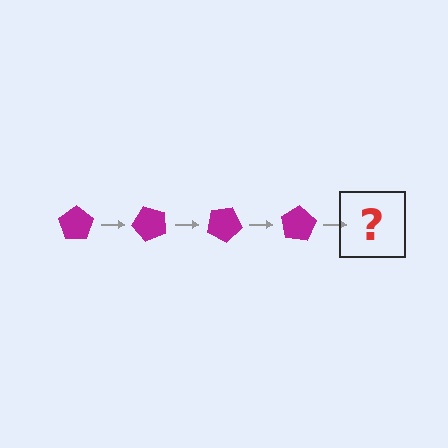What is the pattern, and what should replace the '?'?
The pattern is that the pentagon rotates 50 degrees each step. The '?' should be a magenta pentagon rotated 200 degrees.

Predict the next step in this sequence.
The next step is a magenta pentagon rotated 200 degrees.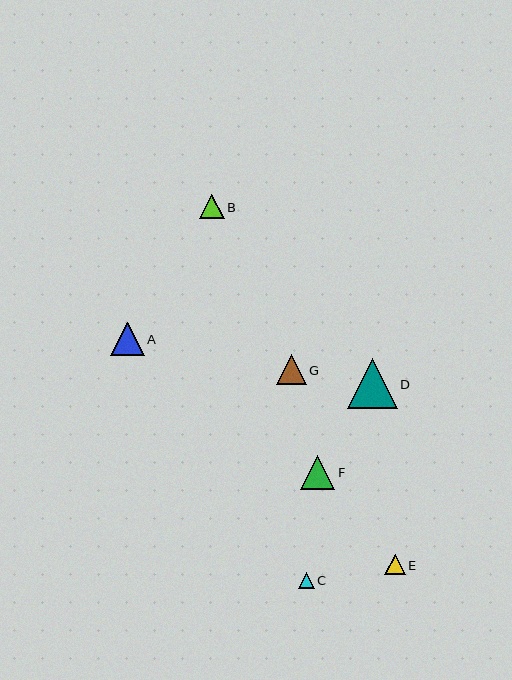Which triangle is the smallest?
Triangle C is the smallest with a size of approximately 16 pixels.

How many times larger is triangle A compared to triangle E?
Triangle A is approximately 1.7 times the size of triangle E.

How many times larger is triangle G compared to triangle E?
Triangle G is approximately 1.5 times the size of triangle E.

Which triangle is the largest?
Triangle D is the largest with a size of approximately 50 pixels.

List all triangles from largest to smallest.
From largest to smallest: D, F, A, G, B, E, C.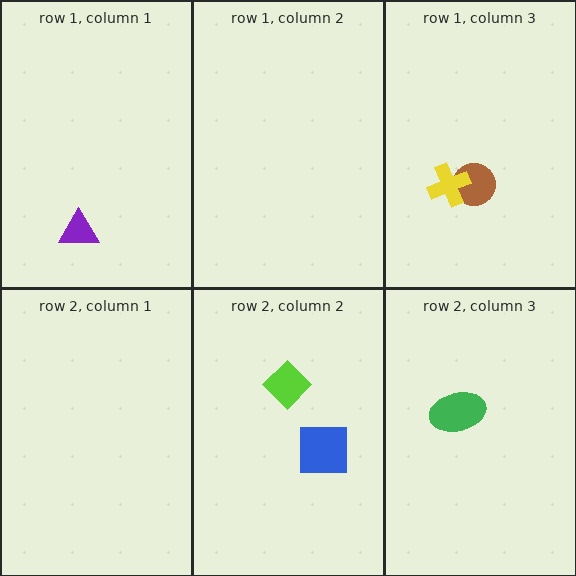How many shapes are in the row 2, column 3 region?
1.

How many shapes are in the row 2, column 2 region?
2.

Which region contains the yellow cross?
The row 1, column 3 region.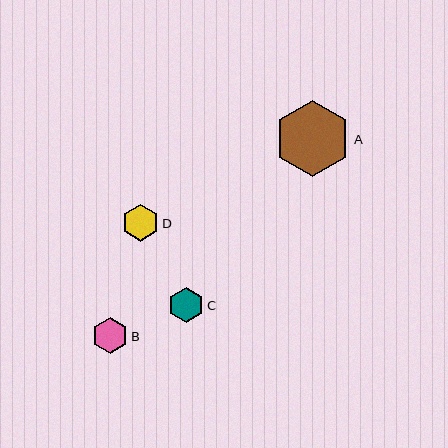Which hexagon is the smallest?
Hexagon C is the smallest with a size of approximately 35 pixels.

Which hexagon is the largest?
Hexagon A is the largest with a size of approximately 76 pixels.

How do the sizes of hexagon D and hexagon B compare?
Hexagon D and hexagon B are approximately the same size.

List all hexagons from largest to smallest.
From largest to smallest: A, D, B, C.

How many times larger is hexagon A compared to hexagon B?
Hexagon A is approximately 2.1 times the size of hexagon B.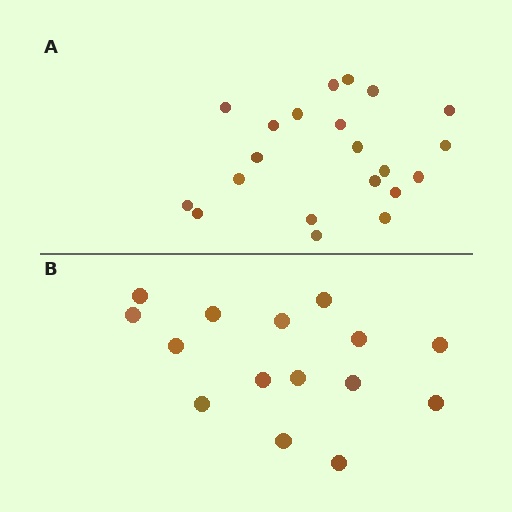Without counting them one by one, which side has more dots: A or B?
Region A (the top region) has more dots.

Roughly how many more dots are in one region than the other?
Region A has about 6 more dots than region B.